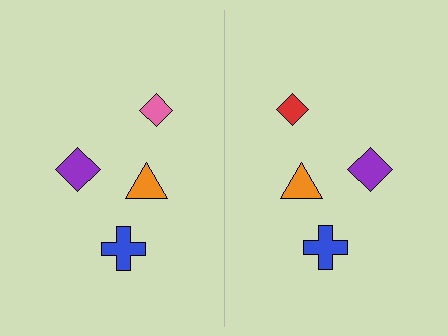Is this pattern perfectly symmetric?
No, the pattern is not perfectly symmetric. The red diamond on the right side breaks the symmetry — its mirror counterpart is pink.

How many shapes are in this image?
There are 8 shapes in this image.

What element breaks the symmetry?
The red diamond on the right side breaks the symmetry — its mirror counterpart is pink.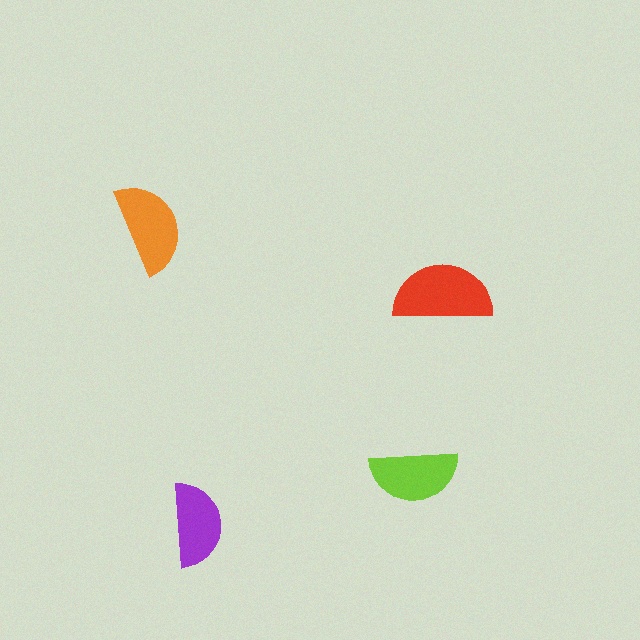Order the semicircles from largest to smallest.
the red one, the orange one, the lime one, the purple one.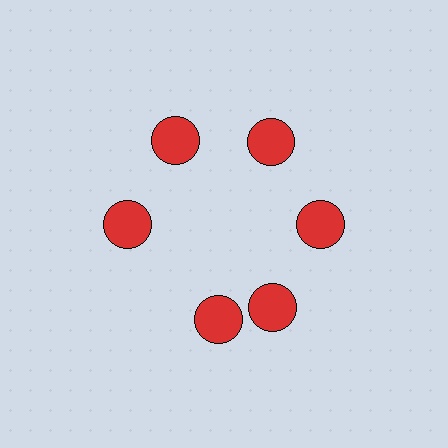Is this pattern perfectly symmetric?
No. The 6 red circles are arranged in a ring, but one element near the 7 o'clock position is rotated out of alignment along the ring, breaking the 6-fold rotational symmetry.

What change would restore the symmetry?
The symmetry would be restored by rotating it back into even spacing with its neighbors so that all 6 circles sit at equal angles and equal distance from the center.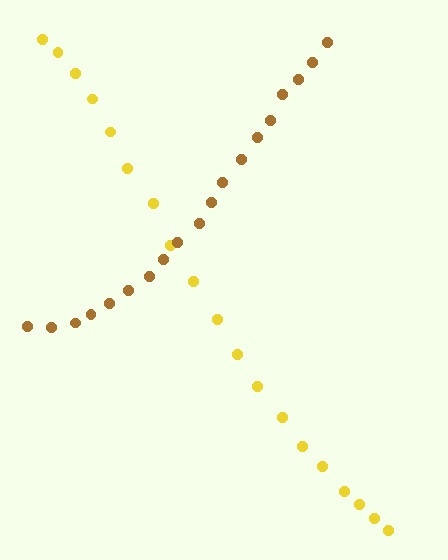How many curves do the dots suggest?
There are 2 distinct paths.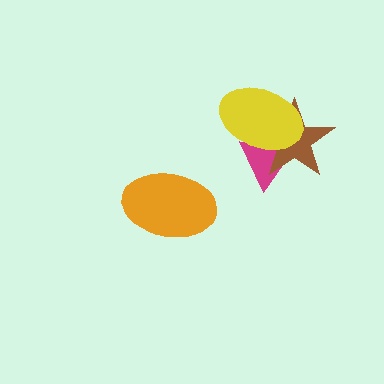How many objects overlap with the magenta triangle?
2 objects overlap with the magenta triangle.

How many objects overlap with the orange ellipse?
0 objects overlap with the orange ellipse.